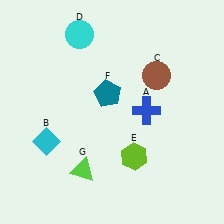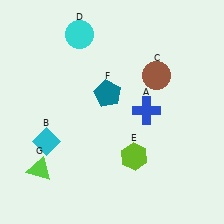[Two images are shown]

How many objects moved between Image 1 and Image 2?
1 object moved between the two images.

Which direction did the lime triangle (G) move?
The lime triangle (G) moved left.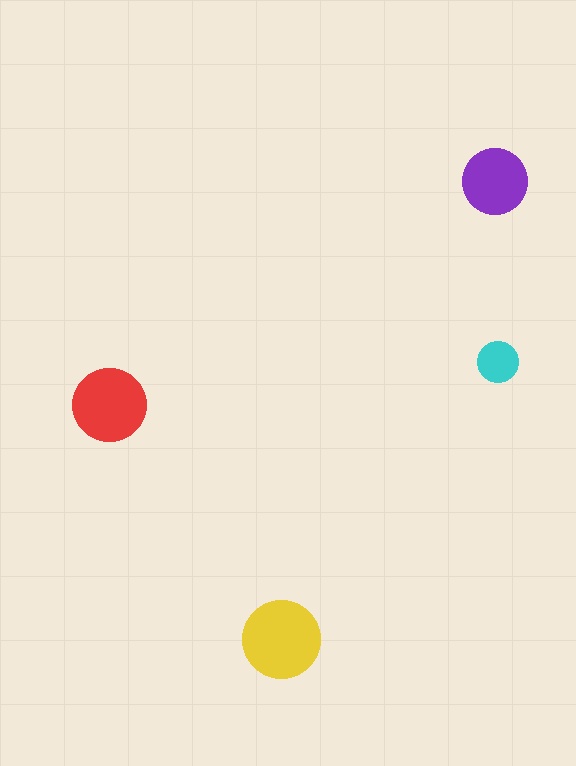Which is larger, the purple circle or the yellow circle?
The yellow one.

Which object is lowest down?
The yellow circle is bottommost.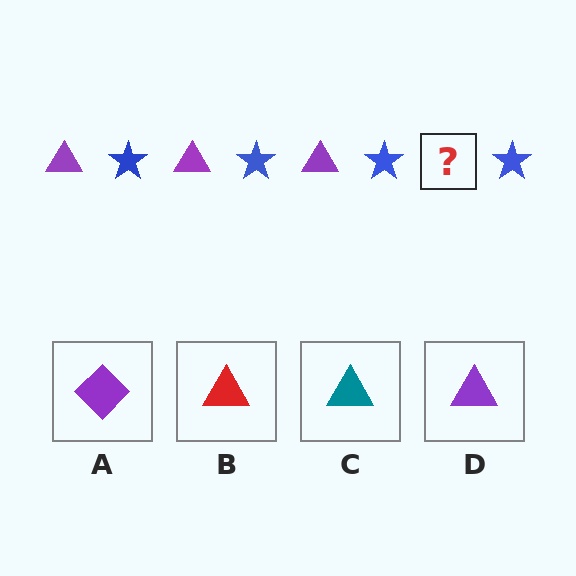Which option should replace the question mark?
Option D.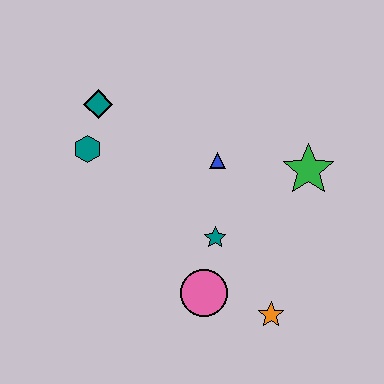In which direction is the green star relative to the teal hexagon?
The green star is to the right of the teal hexagon.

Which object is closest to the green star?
The blue triangle is closest to the green star.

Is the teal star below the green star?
Yes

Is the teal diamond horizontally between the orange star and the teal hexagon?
Yes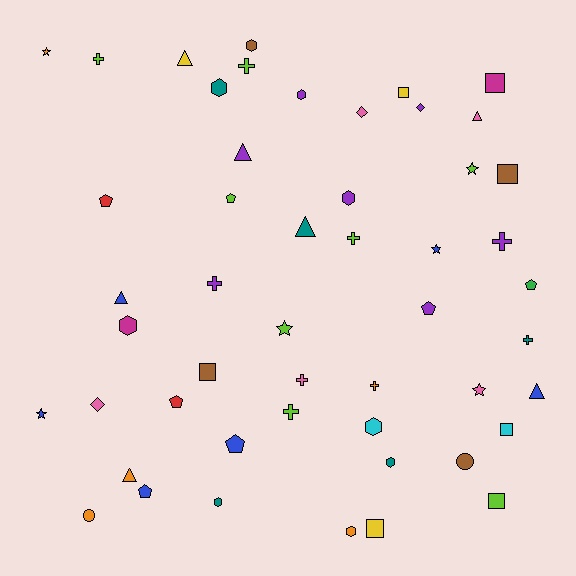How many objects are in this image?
There are 50 objects.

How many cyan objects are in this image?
There are 2 cyan objects.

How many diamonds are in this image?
There are 3 diamonds.